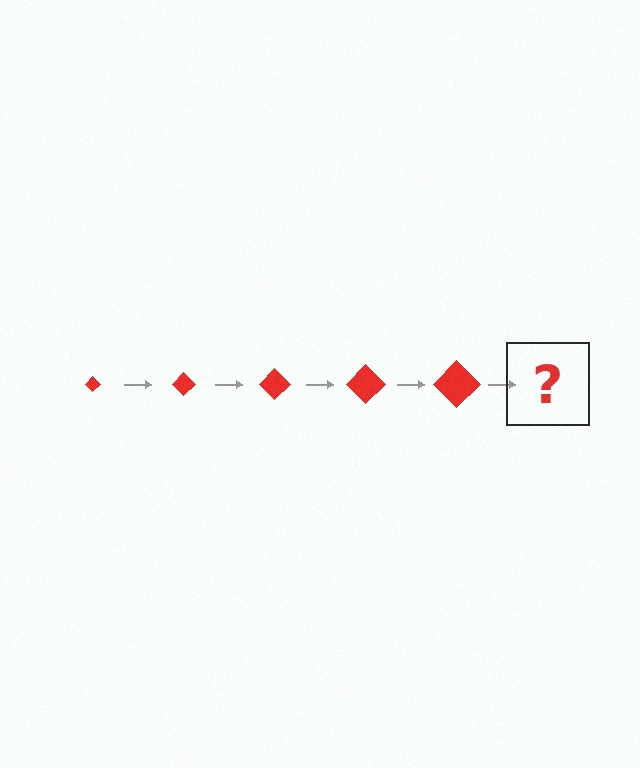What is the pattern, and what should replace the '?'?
The pattern is that the diamond gets progressively larger each step. The '?' should be a red diamond, larger than the previous one.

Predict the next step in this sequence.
The next step is a red diamond, larger than the previous one.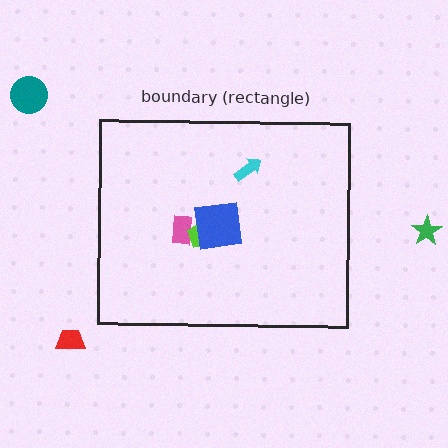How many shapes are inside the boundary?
4 inside, 3 outside.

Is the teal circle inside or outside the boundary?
Outside.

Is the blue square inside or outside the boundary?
Inside.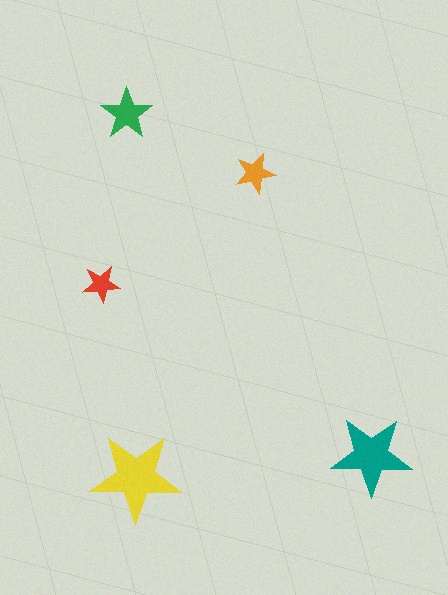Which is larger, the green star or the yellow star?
The yellow one.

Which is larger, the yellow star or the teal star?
The yellow one.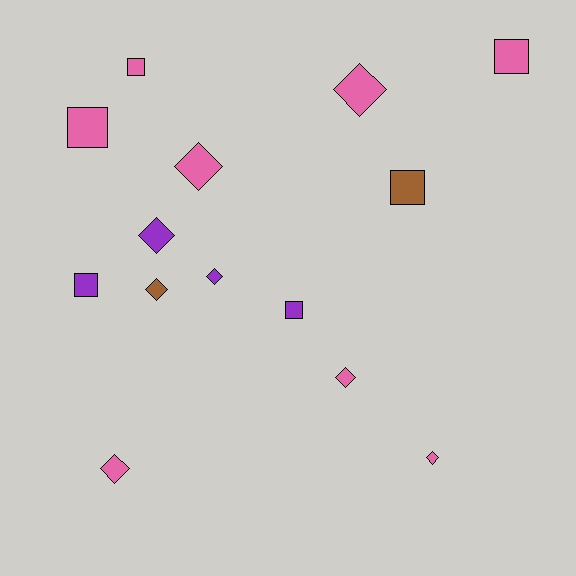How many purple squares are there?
There are 2 purple squares.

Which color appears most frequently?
Pink, with 8 objects.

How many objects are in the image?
There are 14 objects.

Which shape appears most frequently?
Diamond, with 8 objects.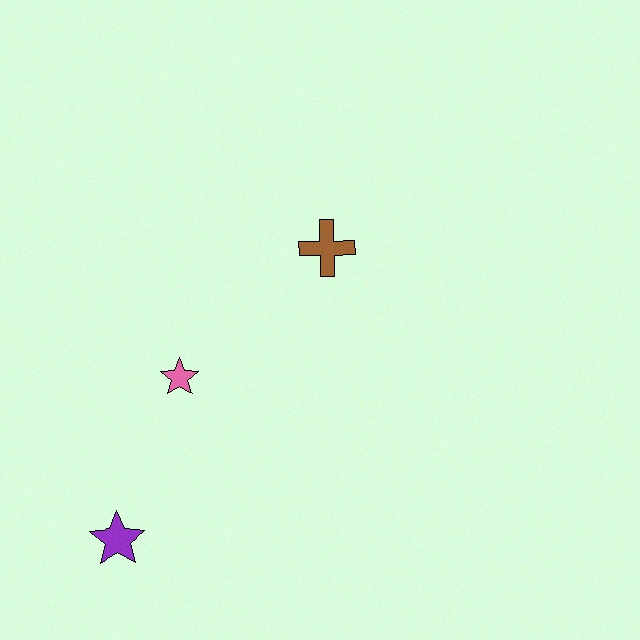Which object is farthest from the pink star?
The brown cross is farthest from the pink star.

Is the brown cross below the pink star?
No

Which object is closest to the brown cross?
The pink star is closest to the brown cross.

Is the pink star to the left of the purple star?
No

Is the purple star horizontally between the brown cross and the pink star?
No